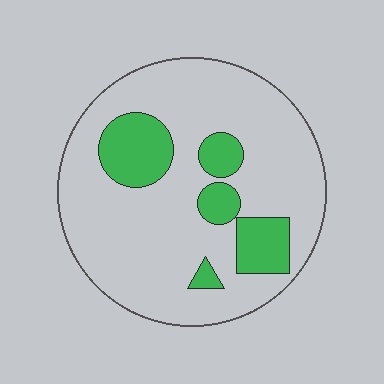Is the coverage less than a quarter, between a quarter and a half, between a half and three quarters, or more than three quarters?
Less than a quarter.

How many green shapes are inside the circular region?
5.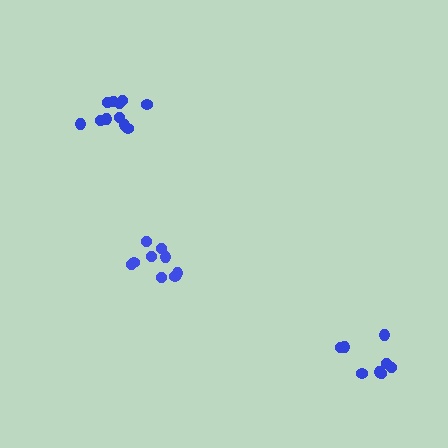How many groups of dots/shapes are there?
There are 3 groups.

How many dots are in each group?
Group 1: 9 dots, Group 2: 8 dots, Group 3: 11 dots (28 total).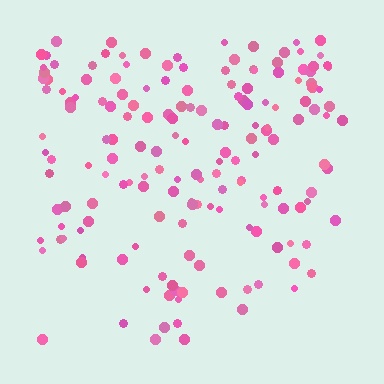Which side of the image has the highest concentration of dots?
The top.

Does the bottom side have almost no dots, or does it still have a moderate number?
Still a moderate number, just noticeably fewer than the top.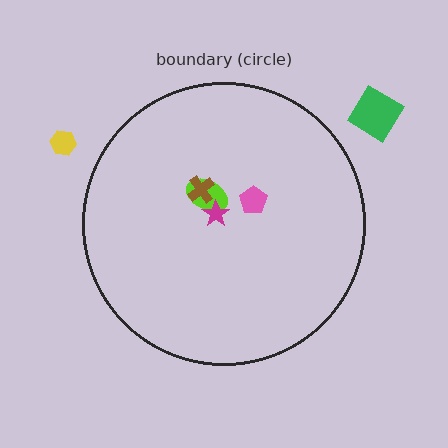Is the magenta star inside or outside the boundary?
Inside.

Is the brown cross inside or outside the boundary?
Inside.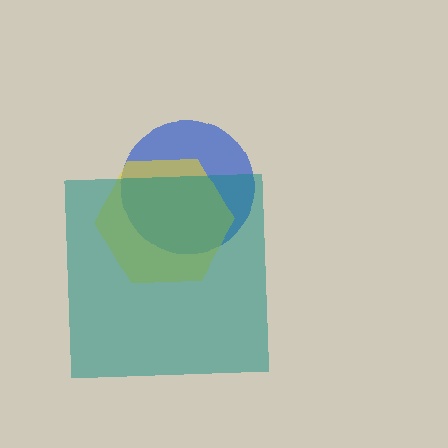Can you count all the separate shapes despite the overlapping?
Yes, there are 3 separate shapes.